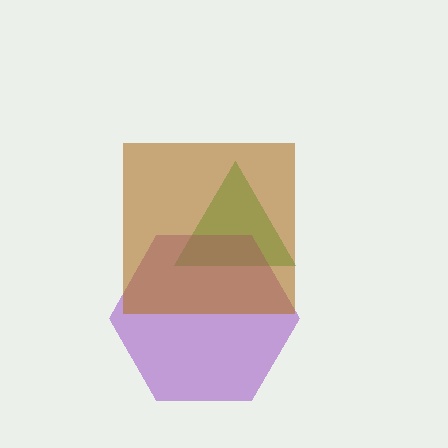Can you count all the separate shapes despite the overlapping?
Yes, there are 3 separate shapes.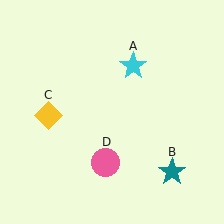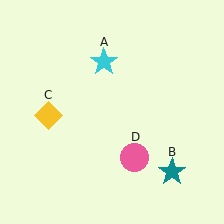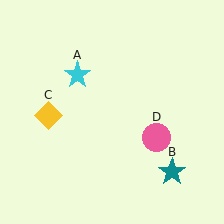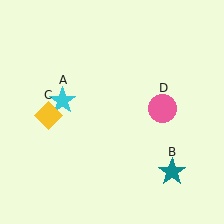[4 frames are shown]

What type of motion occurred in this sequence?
The cyan star (object A), pink circle (object D) rotated counterclockwise around the center of the scene.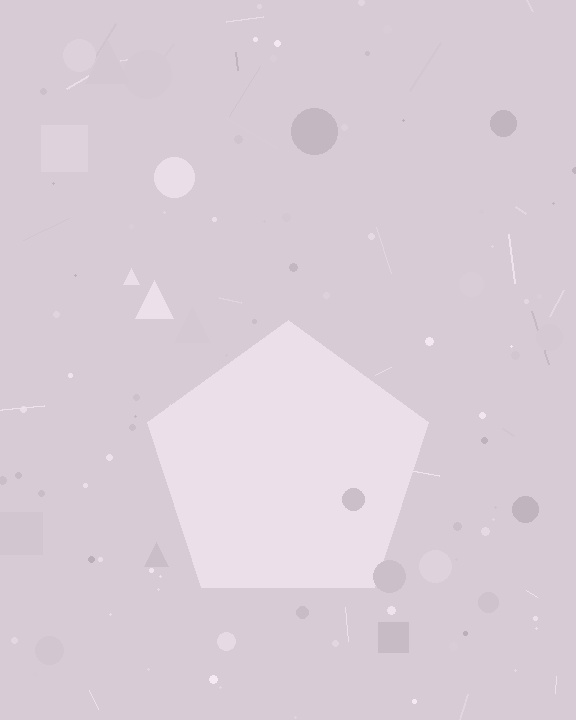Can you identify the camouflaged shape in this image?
The camouflaged shape is a pentagon.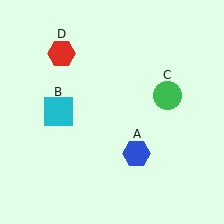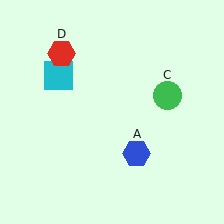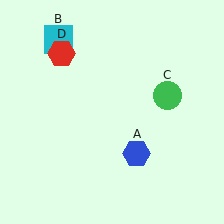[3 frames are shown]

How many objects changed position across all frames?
1 object changed position: cyan square (object B).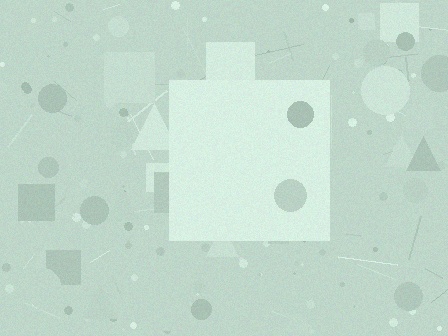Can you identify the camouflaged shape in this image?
The camouflaged shape is a square.